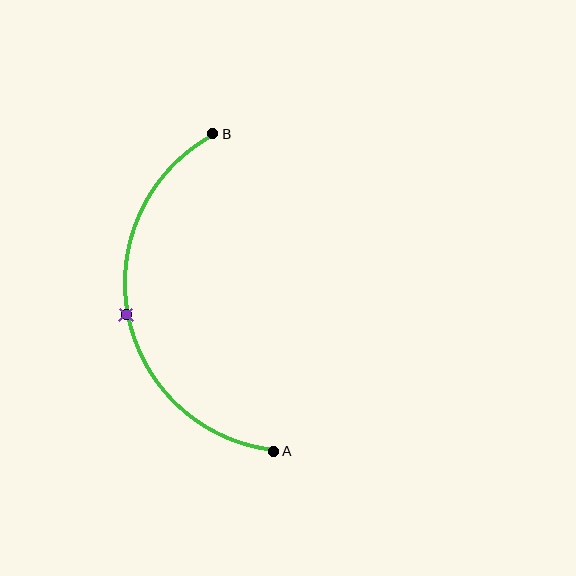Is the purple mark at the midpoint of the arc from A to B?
Yes. The purple mark lies on the arc at equal arc-length from both A and B — it is the arc midpoint.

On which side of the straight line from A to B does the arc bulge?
The arc bulges to the left of the straight line connecting A and B.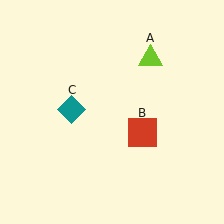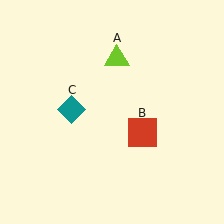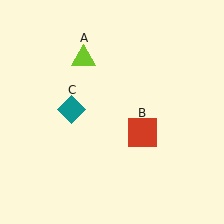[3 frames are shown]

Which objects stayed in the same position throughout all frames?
Red square (object B) and teal diamond (object C) remained stationary.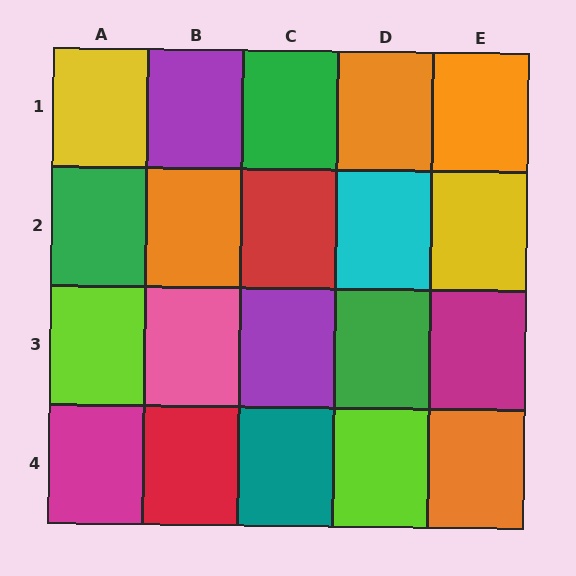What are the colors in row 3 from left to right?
Lime, pink, purple, green, magenta.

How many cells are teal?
1 cell is teal.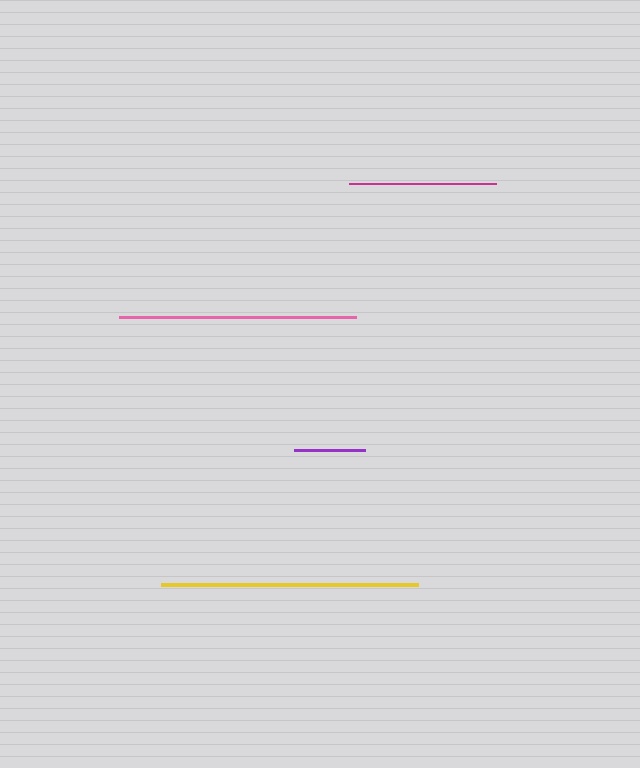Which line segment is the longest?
The yellow line is the longest at approximately 256 pixels.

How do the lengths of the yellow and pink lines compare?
The yellow and pink lines are approximately the same length.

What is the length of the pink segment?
The pink segment is approximately 237 pixels long.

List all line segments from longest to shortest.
From longest to shortest: yellow, pink, magenta, purple.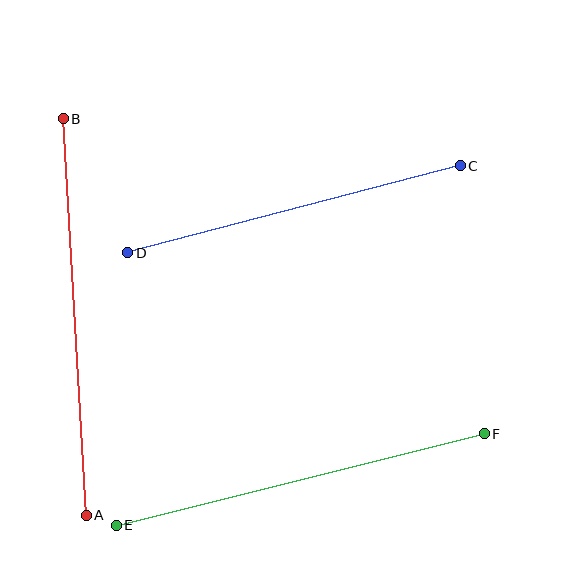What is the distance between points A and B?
The distance is approximately 397 pixels.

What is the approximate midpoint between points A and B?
The midpoint is at approximately (75, 317) pixels.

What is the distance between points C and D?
The distance is approximately 344 pixels.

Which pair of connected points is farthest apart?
Points A and B are farthest apart.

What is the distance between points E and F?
The distance is approximately 379 pixels.